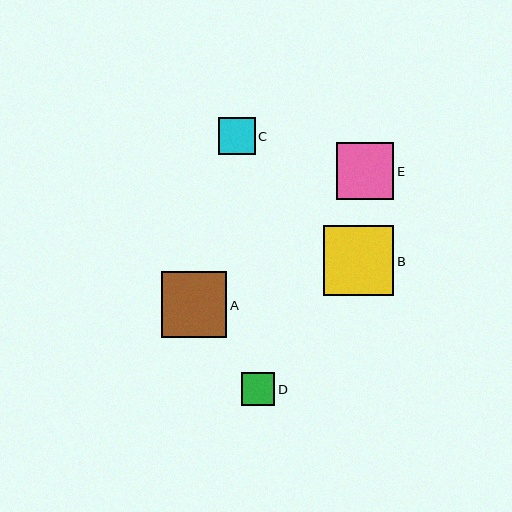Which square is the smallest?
Square D is the smallest with a size of approximately 33 pixels.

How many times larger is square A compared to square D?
Square A is approximately 2.0 times the size of square D.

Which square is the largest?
Square B is the largest with a size of approximately 70 pixels.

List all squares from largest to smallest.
From largest to smallest: B, A, E, C, D.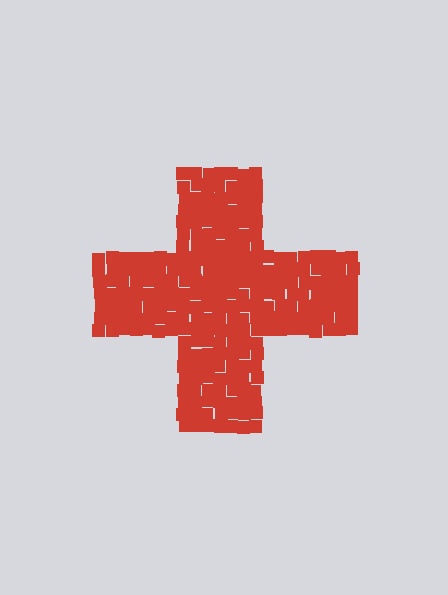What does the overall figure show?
The overall figure shows a cross.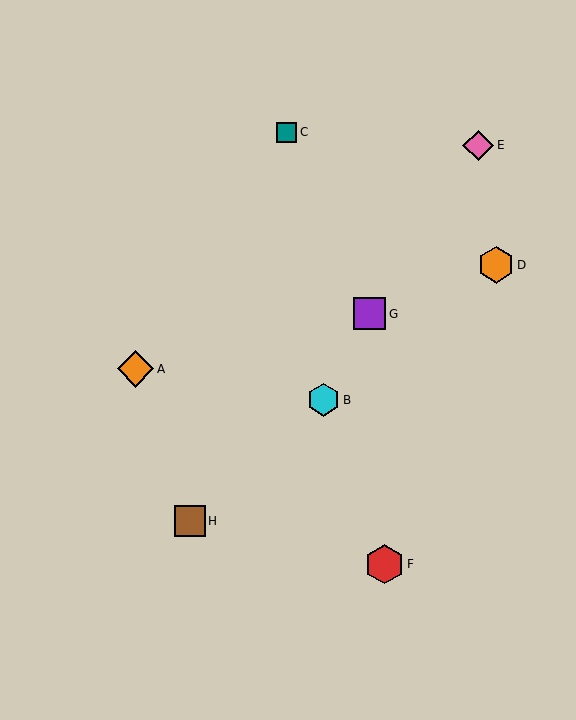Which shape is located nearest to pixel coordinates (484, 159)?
The pink diamond (labeled E) at (478, 145) is nearest to that location.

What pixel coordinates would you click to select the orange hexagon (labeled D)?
Click at (496, 265) to select the orange hexagon D.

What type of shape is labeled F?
Shape F is a red hexagon.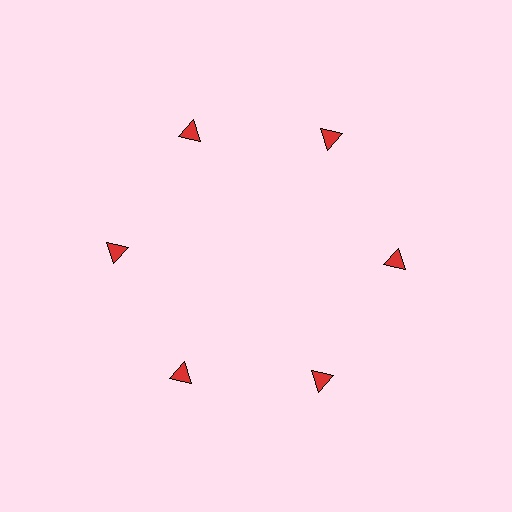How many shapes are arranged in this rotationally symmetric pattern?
There are 6 shapes, arranged in 6 groups of 1.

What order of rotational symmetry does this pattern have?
This pattern has 6-fold rotational symmetry.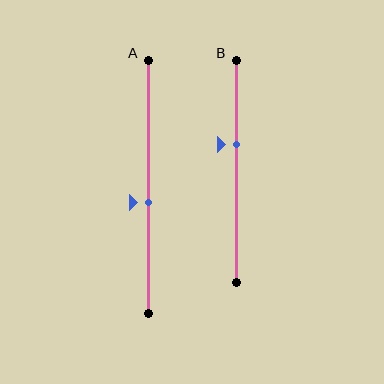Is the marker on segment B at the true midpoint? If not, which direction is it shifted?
No, the marker on segment B is shifted upward by about 12% of the segment length.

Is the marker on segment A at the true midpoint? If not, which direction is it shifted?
No, the marker on segment A is shifted downward by about 6% of the segment length.